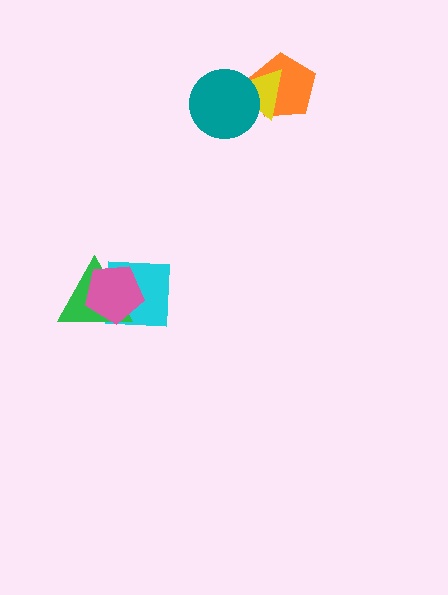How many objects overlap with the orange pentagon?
2 objects overlap with the orange pentagon.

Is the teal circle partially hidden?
No, no other shape covers it.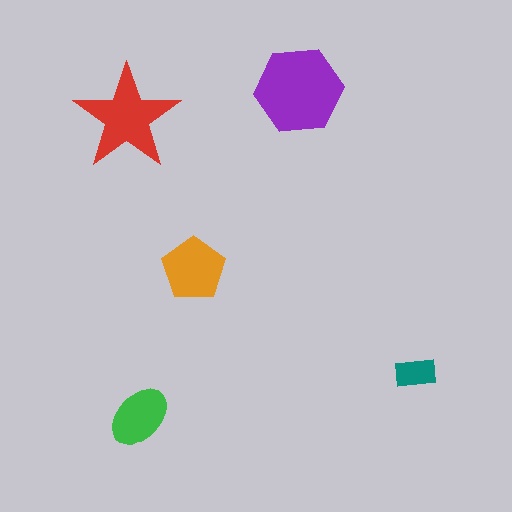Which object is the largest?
The purple hexagon.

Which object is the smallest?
The teal rectangle.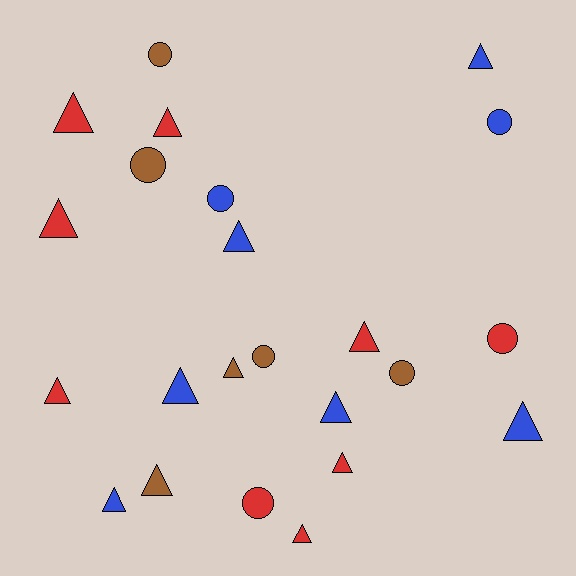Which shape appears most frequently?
Triangle, with 15 objects.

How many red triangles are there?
There are 7 red triangles.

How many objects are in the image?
There are 23 objects.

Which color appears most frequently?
Red, with 9 objects.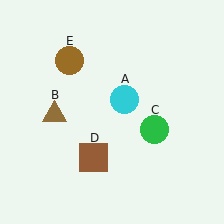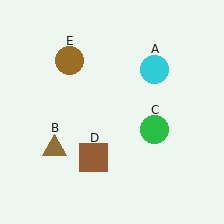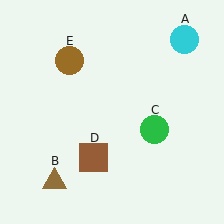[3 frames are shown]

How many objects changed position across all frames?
2 objects changed position: cyan circle (object A), brown triangle (object B).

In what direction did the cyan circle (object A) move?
The cyan circle (object A) moved up and to the right.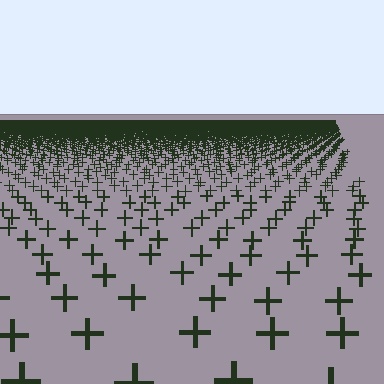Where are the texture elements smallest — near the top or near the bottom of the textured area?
Near the top.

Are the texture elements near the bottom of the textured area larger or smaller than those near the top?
Larger. Near the bottom, elements are closer to the viewer and appear at a bigger on-screen size.